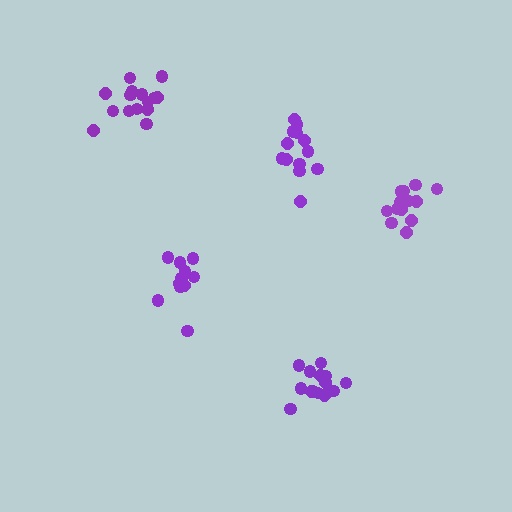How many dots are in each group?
Group 1: 14 dots, Group 2: 13 dots, Group 3: 15 dots, Group 4: 11 dots, Group 5: 13 dots (66 total).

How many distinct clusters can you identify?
There are 5 distinct clusters.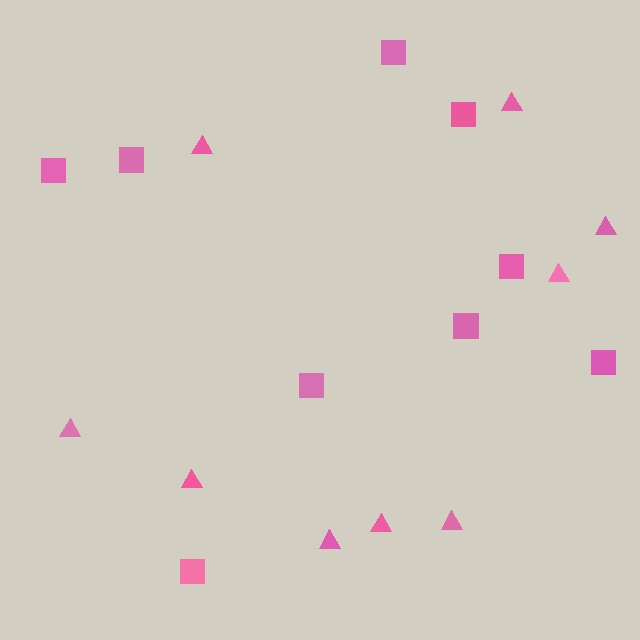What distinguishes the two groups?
There are 2 groups: one group of squares (9) and one group of triangles (9).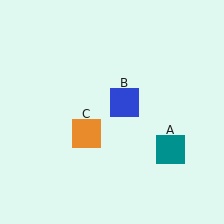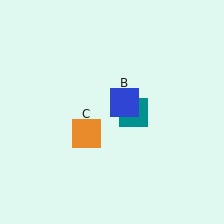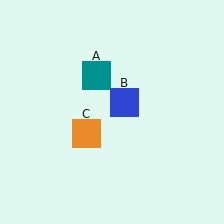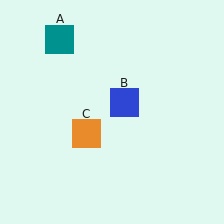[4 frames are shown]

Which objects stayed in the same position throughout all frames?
Blue square (object B) and orange square (object C) remained stationary.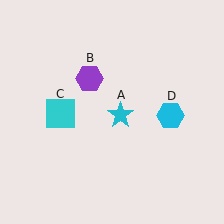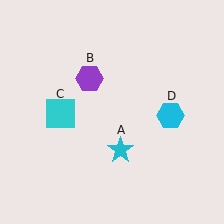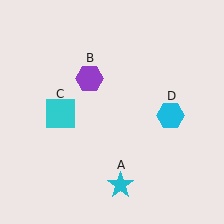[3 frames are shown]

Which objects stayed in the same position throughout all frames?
Purple hexagon (object B) and cyan square (object C) and cyan hexagon (object D) remained stationary.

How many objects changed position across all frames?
1 object changed position: cyan star (object A).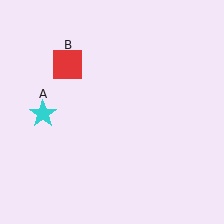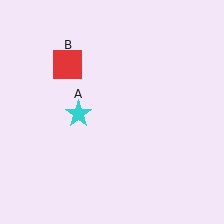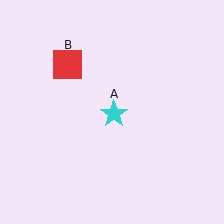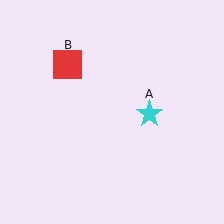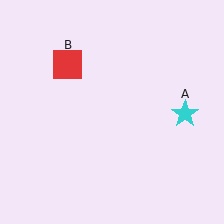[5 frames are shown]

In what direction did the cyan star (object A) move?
The cyan star (object A) moved right.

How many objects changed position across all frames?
1 object changed position: cyan star (object A).